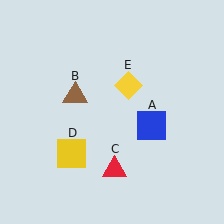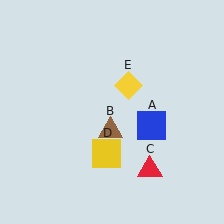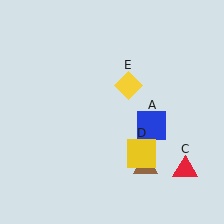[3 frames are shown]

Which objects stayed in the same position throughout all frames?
Blue square (object A) and yellow diamond (object E) remained stationary.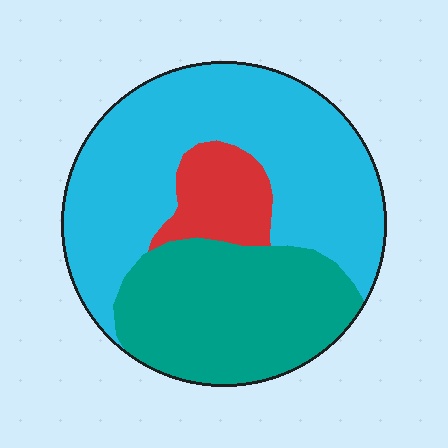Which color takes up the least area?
Red, at roughly 10%.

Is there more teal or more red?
Teal.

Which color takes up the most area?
Cyan, at roughly 55%.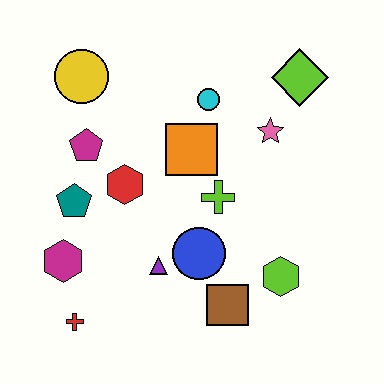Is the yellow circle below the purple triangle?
No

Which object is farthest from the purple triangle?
The lime diamond is farthest from the purple triangle.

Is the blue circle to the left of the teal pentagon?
No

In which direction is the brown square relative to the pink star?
The brown square is below the pink star.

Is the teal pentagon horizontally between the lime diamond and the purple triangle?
No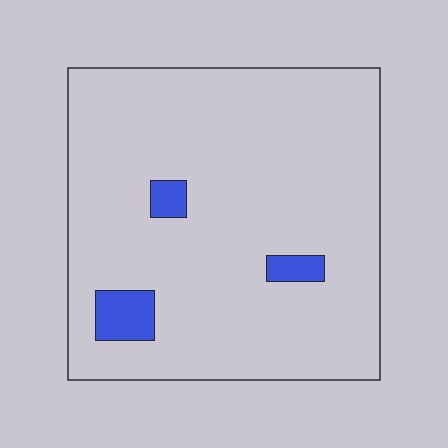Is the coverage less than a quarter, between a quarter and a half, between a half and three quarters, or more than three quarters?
Less than a quarter.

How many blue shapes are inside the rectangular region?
3.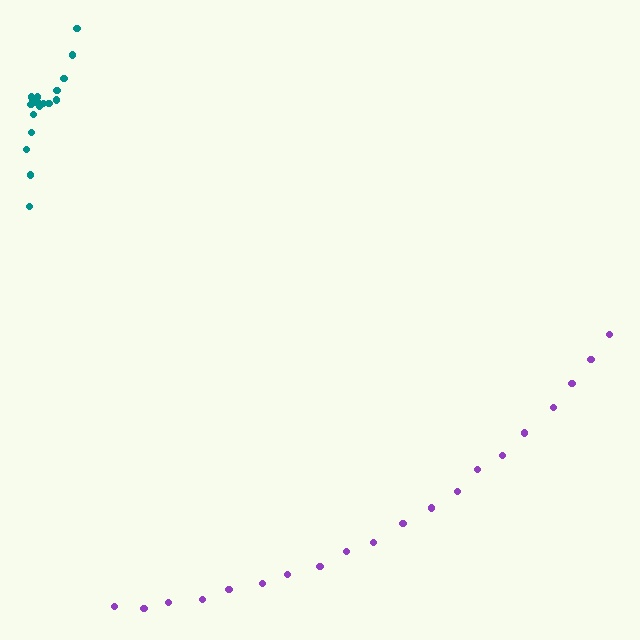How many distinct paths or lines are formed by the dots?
There are 2 distinct paths.